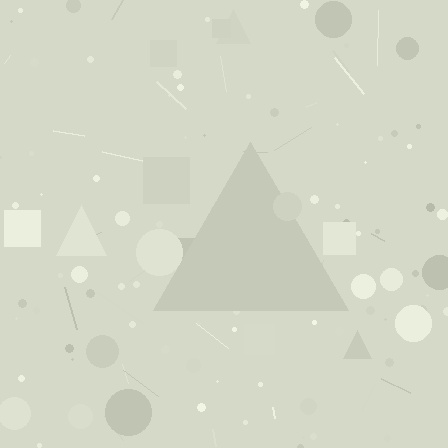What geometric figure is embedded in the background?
A triangle is embedded in the background.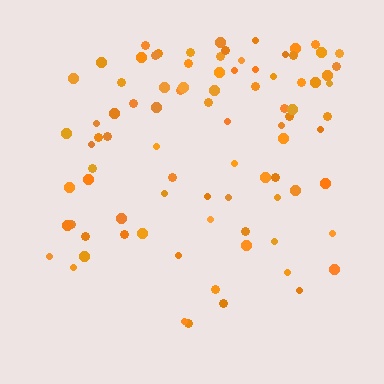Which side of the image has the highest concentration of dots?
The top.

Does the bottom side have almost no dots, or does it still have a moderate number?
Still a moderate number, just noticeably fewer than the top.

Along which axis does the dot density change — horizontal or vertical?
Vertical.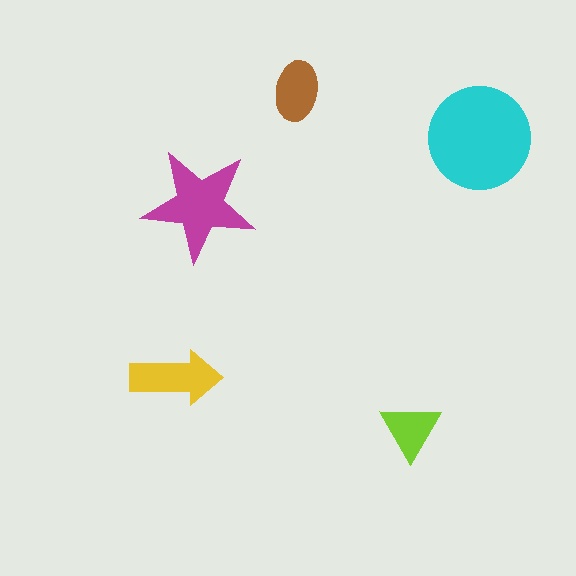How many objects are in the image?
There are 5 objects in the image.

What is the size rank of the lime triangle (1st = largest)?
5th.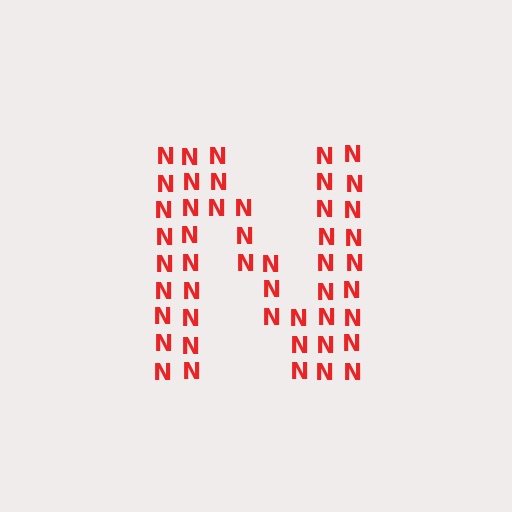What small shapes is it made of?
It is made of small letter N's.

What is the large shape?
The large shape is the letter N.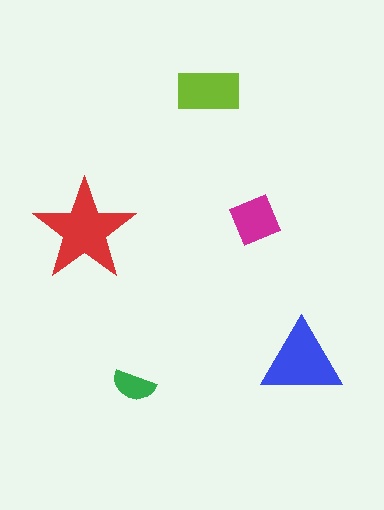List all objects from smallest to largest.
The green semicircle, the magenta diamond, the lime rectangle, the blue triangle, the red star.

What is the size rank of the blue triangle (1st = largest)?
2nd.